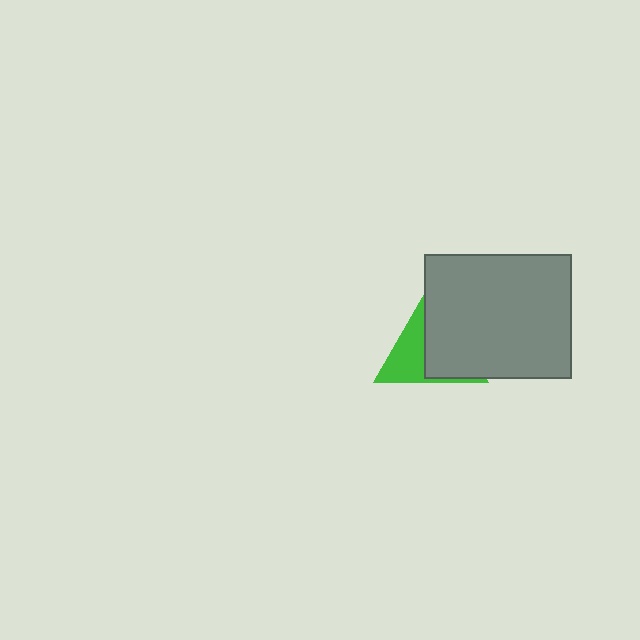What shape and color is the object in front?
The object in front is a gray rectangle.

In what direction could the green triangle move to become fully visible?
The green triangle could move left. That would shift it out from behind the gray rectangle entirely.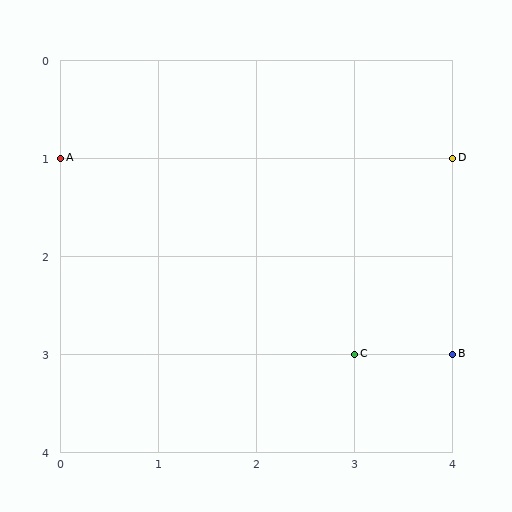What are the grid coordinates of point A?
Point A is at grid coordinates (0, 1).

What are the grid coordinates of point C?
Point C is at grid coordinates (3, 3).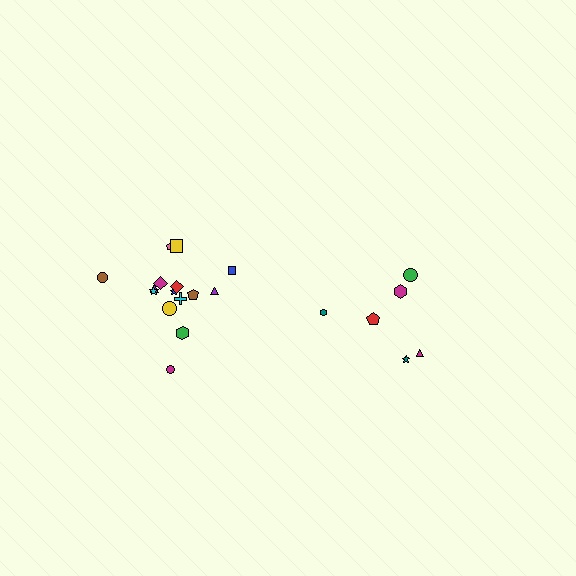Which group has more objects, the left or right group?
The left group.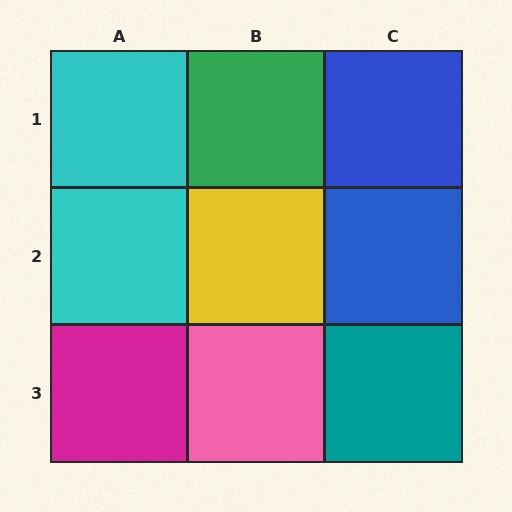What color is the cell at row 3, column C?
Teal.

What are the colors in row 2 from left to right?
Cyan, yellow, blue.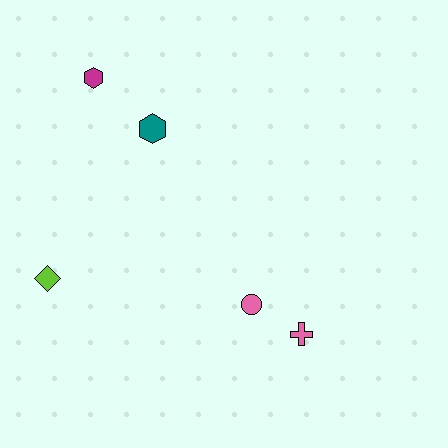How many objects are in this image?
There are 5 objects.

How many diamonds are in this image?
There is 1 diamond.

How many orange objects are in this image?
There are no orange objects.